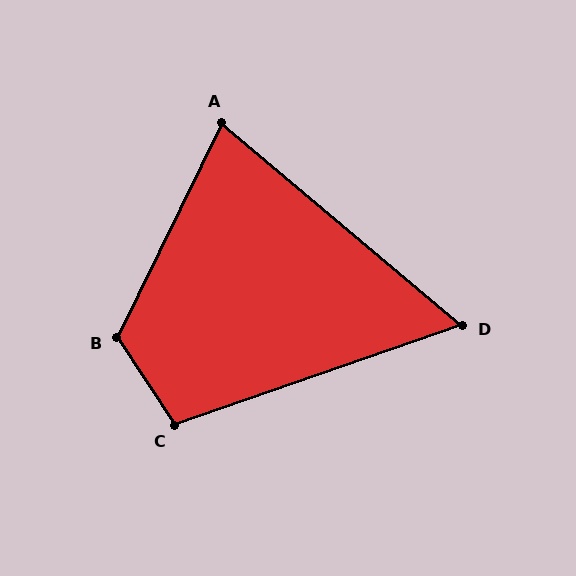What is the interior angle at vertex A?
Approximately 76 degrees (acute).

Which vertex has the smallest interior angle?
D, at approximately 59 degrees.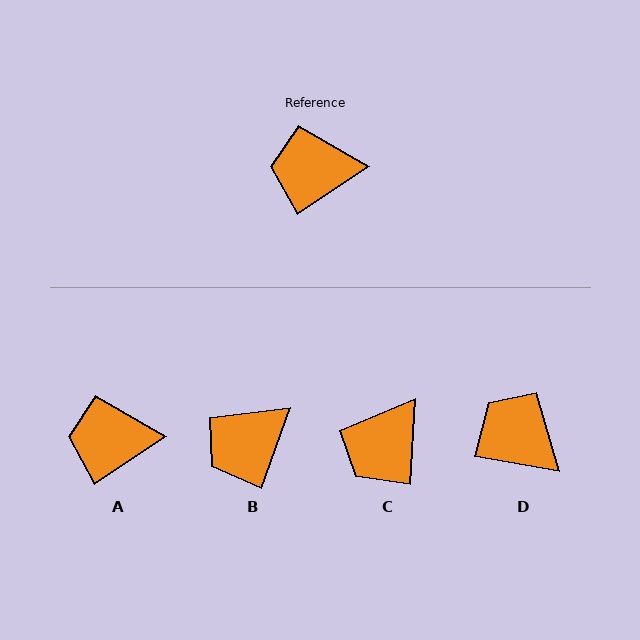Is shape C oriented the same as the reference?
No, it is off by about 53 degrees.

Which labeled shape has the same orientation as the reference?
A.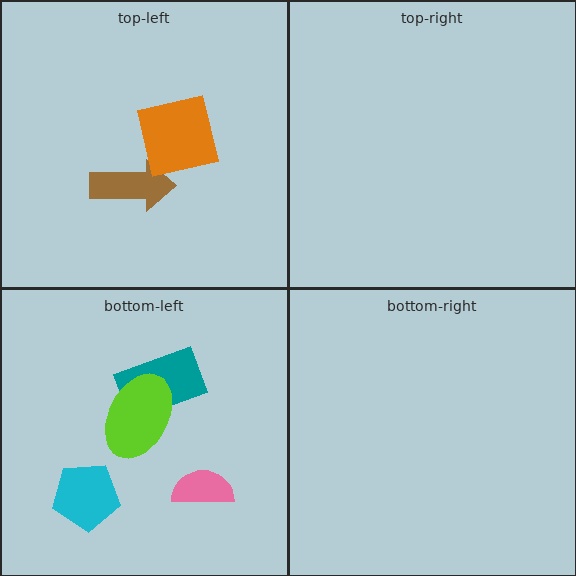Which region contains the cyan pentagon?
The bottom-left region.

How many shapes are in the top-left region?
2.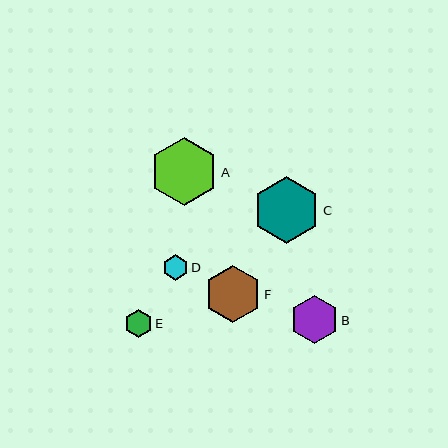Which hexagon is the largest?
Hexagon A is the largest with a size of approximately 68 pixels.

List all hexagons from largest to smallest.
From largest to smallest: A, C, F, B, E, D.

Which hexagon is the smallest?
Hexagon D is the smallest with a size of approximately 25 pixels.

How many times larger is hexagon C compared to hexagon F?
Hexagon C is approximately 1.2 times the size of hexagon F.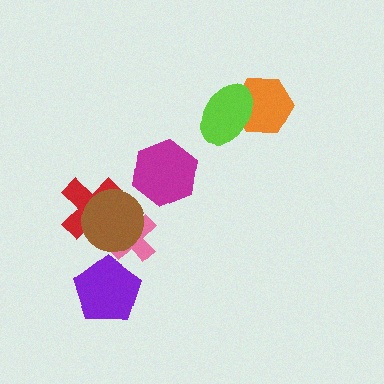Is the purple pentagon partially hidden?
No, no other shape covers it.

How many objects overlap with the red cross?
2 objects overlap with the red cross.